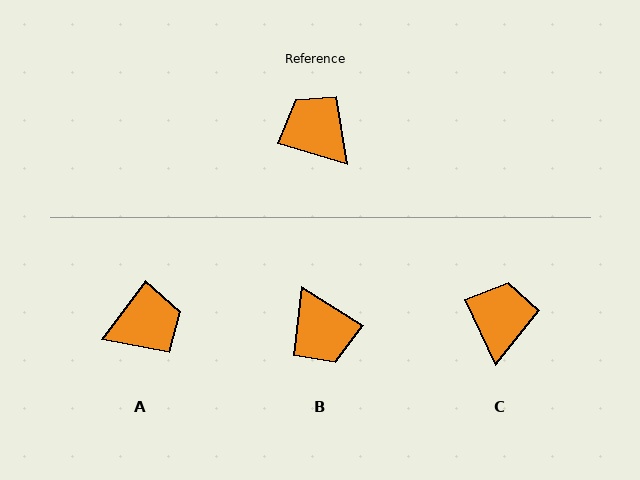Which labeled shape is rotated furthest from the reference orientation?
B, about 165 degrees away.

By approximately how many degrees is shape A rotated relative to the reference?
Approximately 110 degrees clockwise.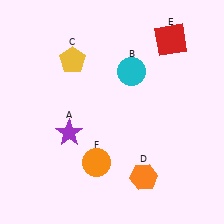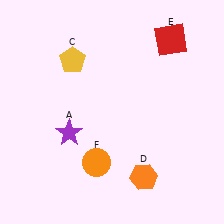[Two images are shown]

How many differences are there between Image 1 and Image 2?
There is 1 difference between the two images.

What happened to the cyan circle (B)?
The cyan circle (B) was removed in Image 2. It was in the top-right area of Image 1.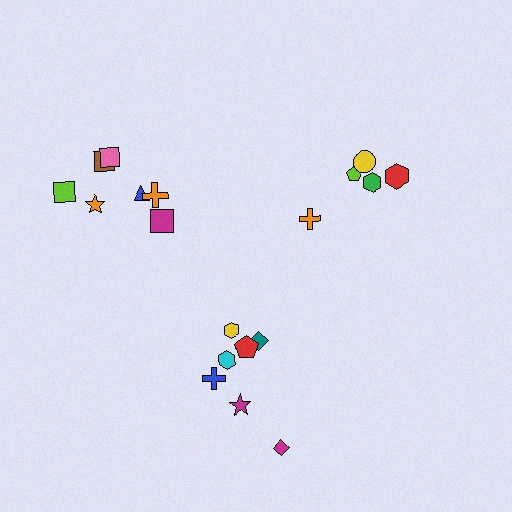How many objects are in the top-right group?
There are 5 objects.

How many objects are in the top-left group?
There are 7 objects.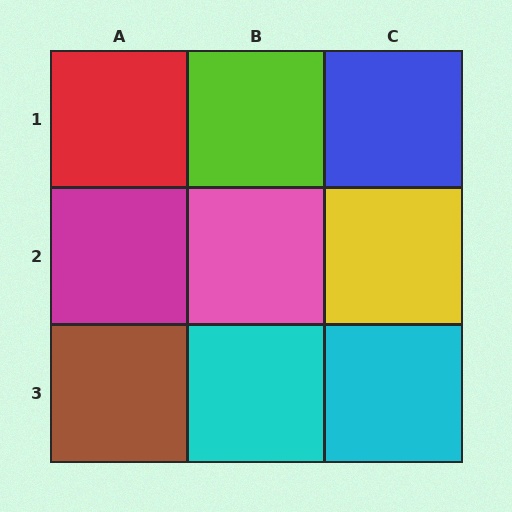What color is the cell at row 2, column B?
Pink.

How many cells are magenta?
1 cell is magenta.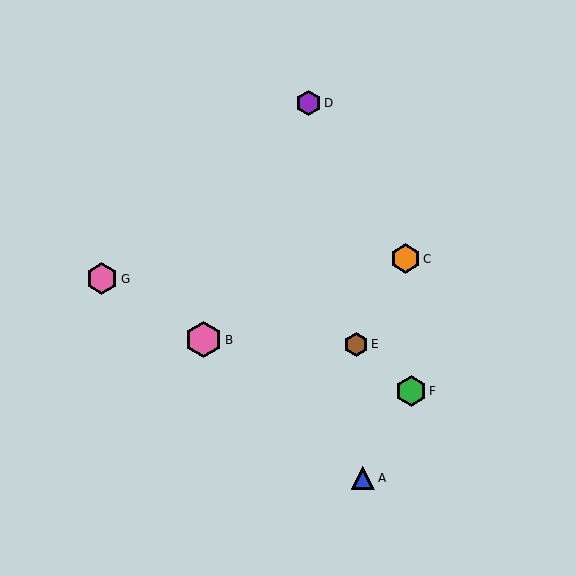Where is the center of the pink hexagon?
The center of the pink hexagon is at (102, 279).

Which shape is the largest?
The pink hexagon (labeled B) is the largest.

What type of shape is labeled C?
Shape C is an orange hexagon.